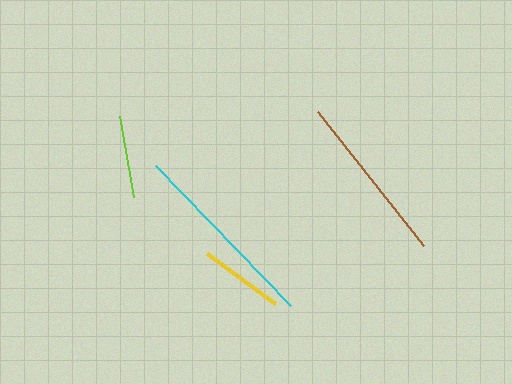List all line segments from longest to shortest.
From longest to shortest: cyan, brown, yellow, lime.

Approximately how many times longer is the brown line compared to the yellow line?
The brown line is approximately 2.0 times the length of the yellow line.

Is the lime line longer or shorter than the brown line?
The brown line is longer than the lime line.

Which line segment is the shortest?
The lime line is the shortest at approximately 82 pixels.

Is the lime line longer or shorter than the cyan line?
The cyan line is longer than the lime line.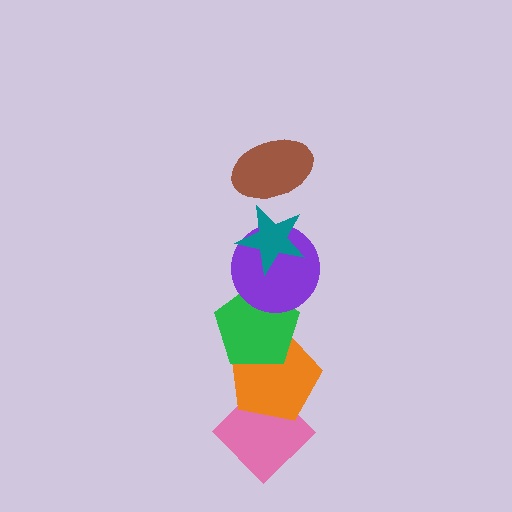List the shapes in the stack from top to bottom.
From top to bottom: the brown ellipse, the teal star, the purple circle, the green pentagon, the orange pentagon, the pink diamond.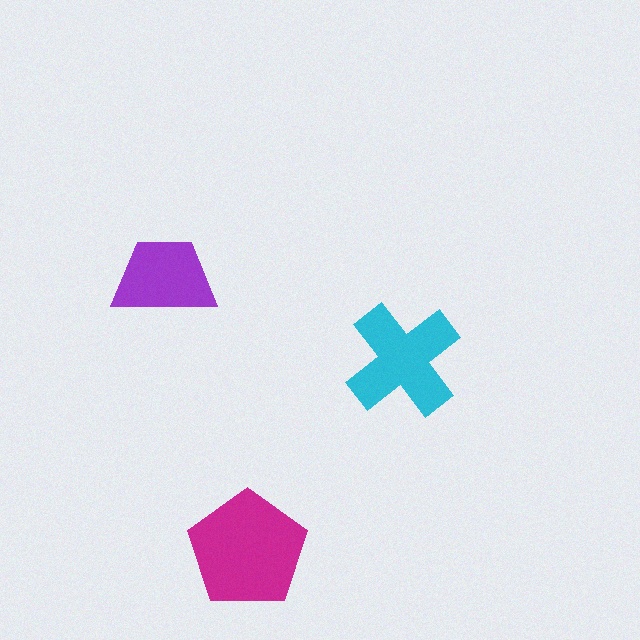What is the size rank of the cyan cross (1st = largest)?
2nd.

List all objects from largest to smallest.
The magenta pentagon, the cyan cross, the purple trapezoid.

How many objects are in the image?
There are 3 objects in the image.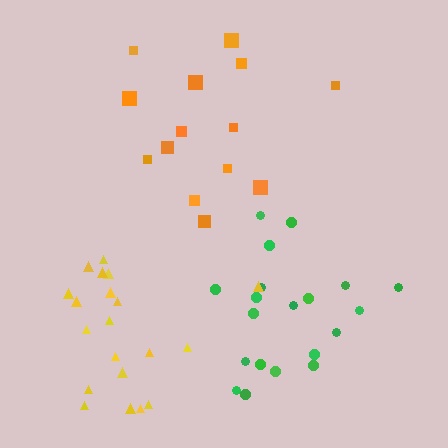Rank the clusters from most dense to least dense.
green, yellow, orange.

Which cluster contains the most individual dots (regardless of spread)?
Green (20).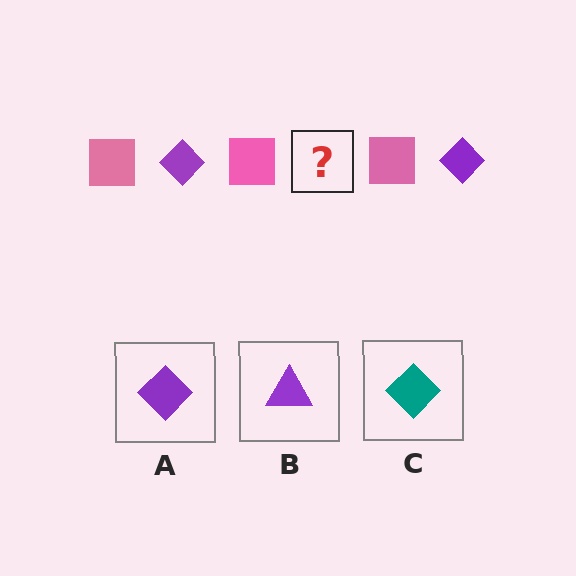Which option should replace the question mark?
Option A.